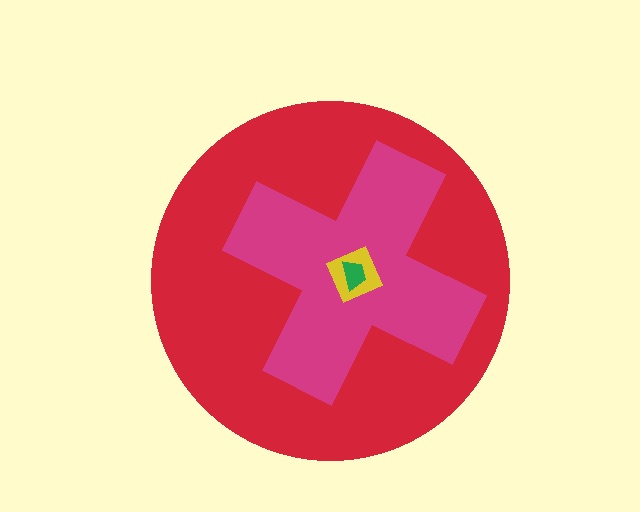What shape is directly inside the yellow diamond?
The green trapezoid.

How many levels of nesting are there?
4.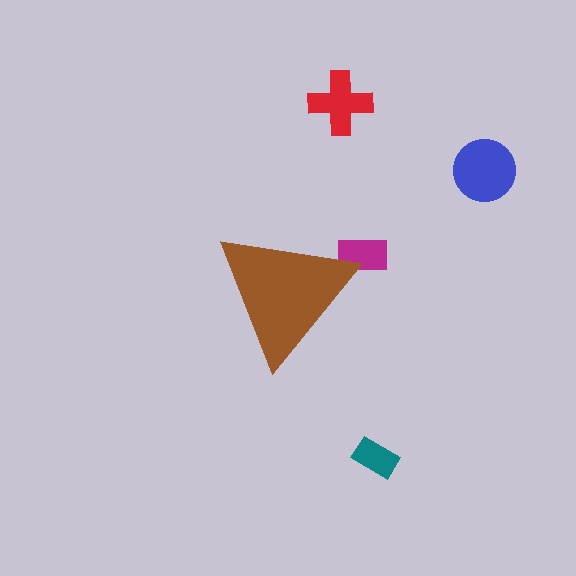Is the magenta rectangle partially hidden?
Yes, the magenta rectangle is partially hidden behind the brown triangle.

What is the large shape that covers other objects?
A brown triangle.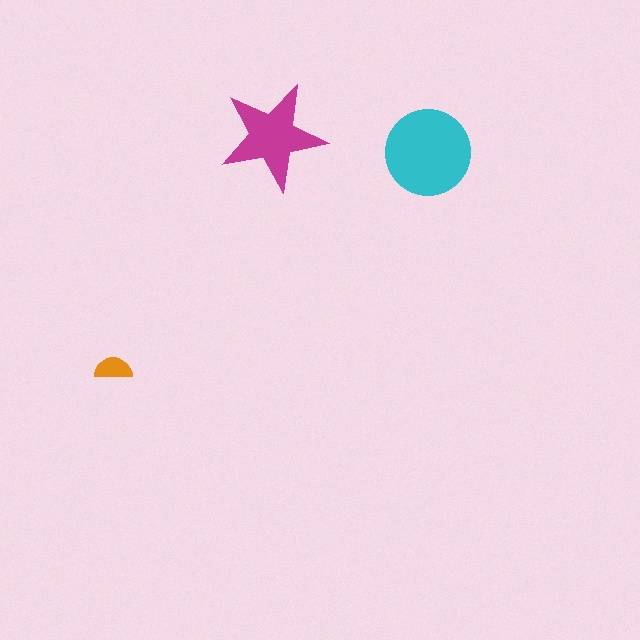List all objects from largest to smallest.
The cyan circle, the magenta star, the orange semicircle.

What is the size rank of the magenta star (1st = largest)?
2nd.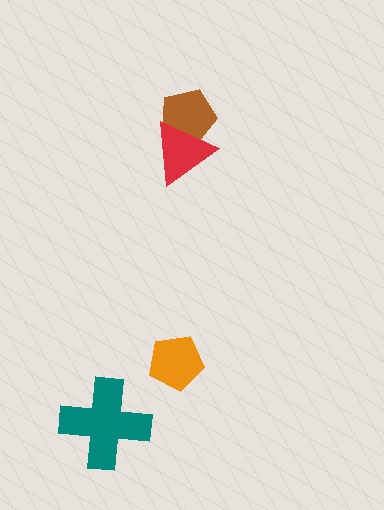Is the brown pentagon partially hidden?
Yes, it is partially covered by another shape.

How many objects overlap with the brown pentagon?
1 object overlaps with the brown pentagon.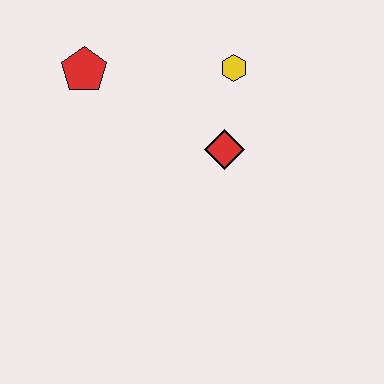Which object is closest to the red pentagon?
The yellow hexagon is closest to the red pentagon.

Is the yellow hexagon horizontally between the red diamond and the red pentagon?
No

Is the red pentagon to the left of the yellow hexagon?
Yes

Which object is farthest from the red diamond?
The red pentagon is farthest from the red diamond.